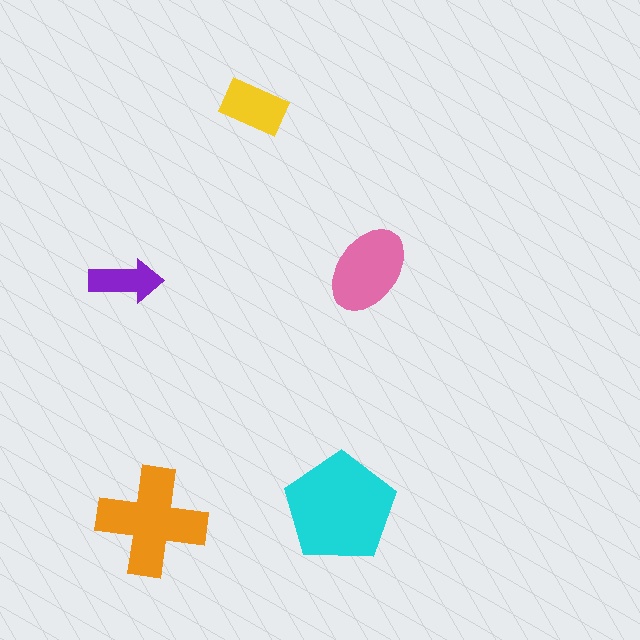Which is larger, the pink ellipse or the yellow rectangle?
The pink ellipse.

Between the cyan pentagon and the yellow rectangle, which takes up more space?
The cyan pentagon.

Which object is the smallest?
The purple arrow.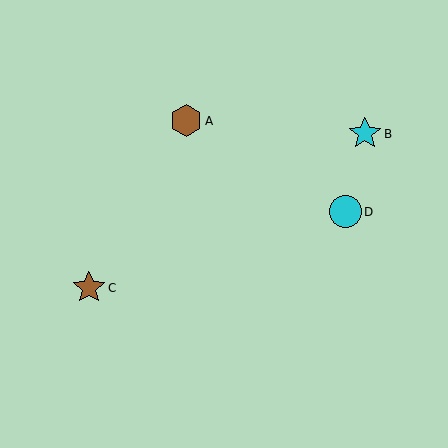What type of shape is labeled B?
Shape B is a cyan star.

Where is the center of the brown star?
The center of the brown star is at (89, 288).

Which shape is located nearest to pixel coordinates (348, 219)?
The cyan circle (labeled D) at (345, 212) is nearest to that location.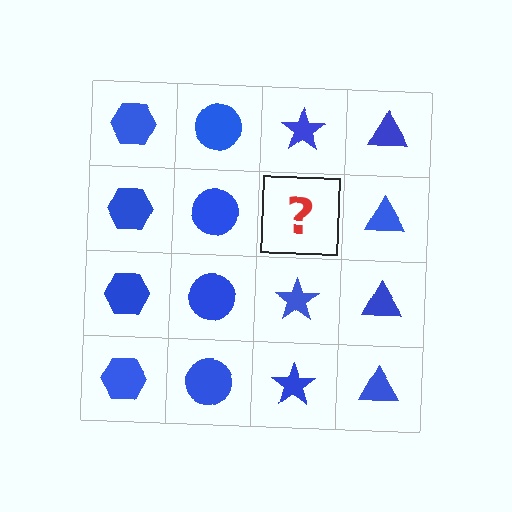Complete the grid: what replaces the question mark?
The question mark should be replaced with a blue star.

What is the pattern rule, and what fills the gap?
The rule is that each column has a consistent shape. The gap should be filled with a blue star.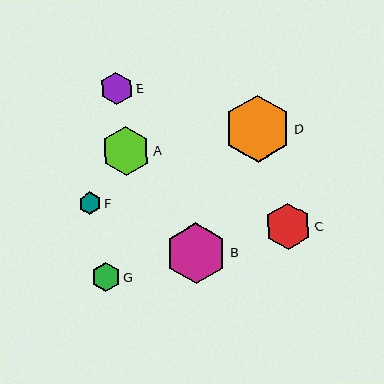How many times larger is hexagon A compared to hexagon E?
Hexagon A is approximately 1.5 times the size of hexagon E.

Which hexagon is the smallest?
Hexagon F is the smallest with a size of approximately 23 pixels.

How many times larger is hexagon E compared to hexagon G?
Hexagon E is approximately 1.1 times the size of hexagon G.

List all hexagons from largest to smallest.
From largest to smallest: D, B, A, C, E, G, F.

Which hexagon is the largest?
Hexagon D is the largest with a size of approximately 67 pixels.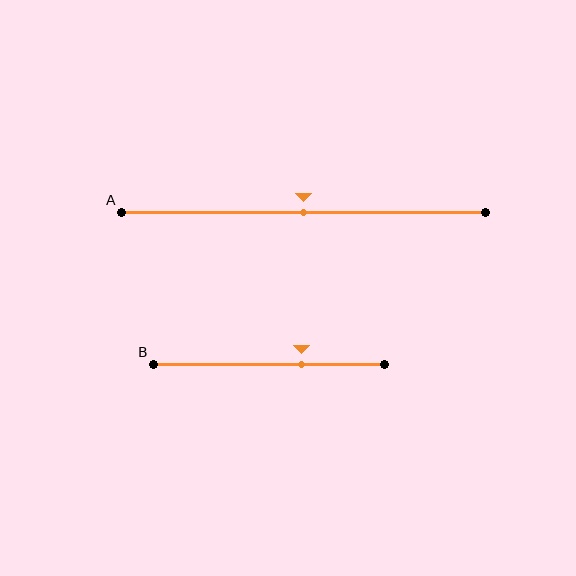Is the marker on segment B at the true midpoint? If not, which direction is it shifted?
No, the marker on segment B is shifted to the right by about 14% of the segment length.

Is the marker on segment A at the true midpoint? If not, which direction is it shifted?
Yes, the marker on segment A is at the true midpoint.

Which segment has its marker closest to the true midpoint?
Segment A has its marker closest to the true midpoint.